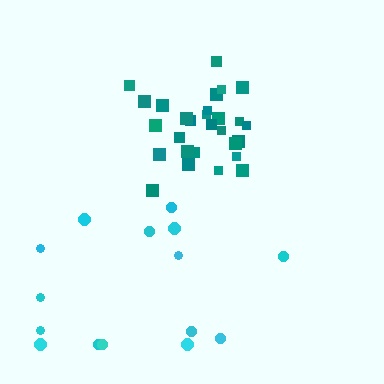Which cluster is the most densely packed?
Teal.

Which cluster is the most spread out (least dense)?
Cyan.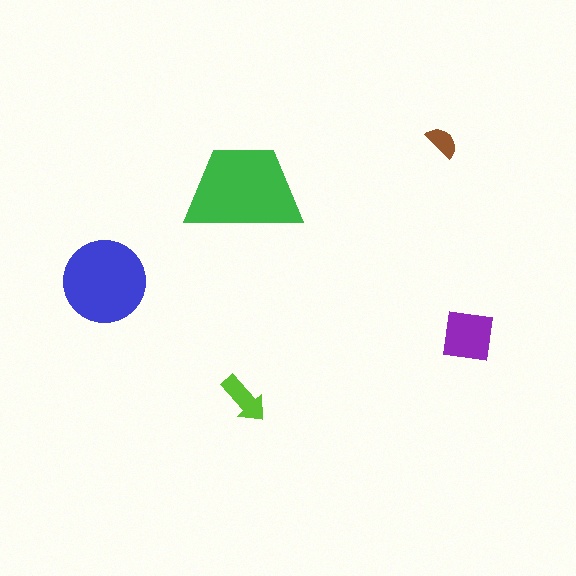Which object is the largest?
The green trapezoid.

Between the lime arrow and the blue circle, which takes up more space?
The blue circle.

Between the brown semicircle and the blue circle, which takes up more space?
The blue circle.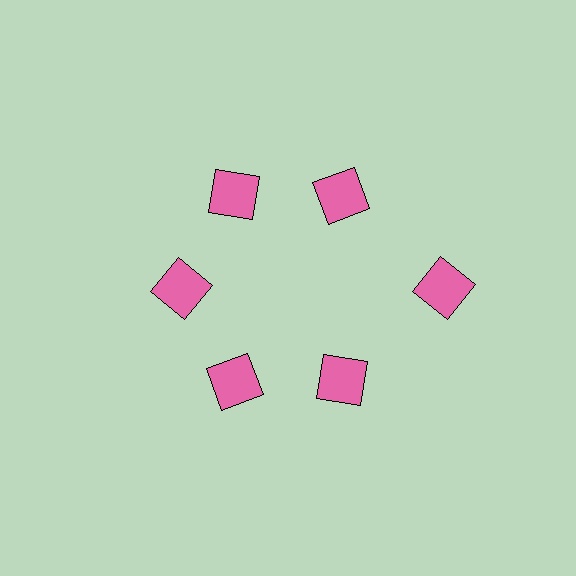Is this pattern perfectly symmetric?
No. The 6 pink squares are arranged in a ring, but one element near the 3 o'clock position is pushed outward from the center, breaking the 6-fold rotational symmetry.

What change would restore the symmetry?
The symmetry would be restored by moving it inward, back onto the ring so that all 6 squares sit at equal angles and equal distance from the center.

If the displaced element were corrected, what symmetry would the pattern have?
It would have 6-fold rotational symmetry — the pattern would map onto itself every 60 degrees.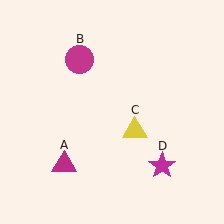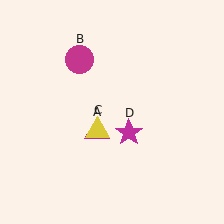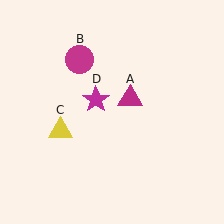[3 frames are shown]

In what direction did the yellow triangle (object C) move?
The yellow triangle (object C) moved left.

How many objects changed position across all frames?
3 objects changed position: magenta triangle (object A), yellow triangle (object C), magenta star (object D).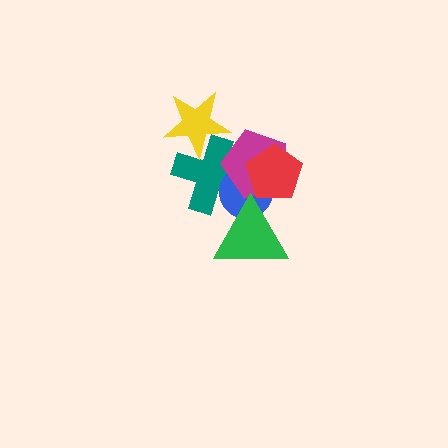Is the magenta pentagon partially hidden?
Yes, it is partially covered by another shape.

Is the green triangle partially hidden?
No, no other shape covers it.